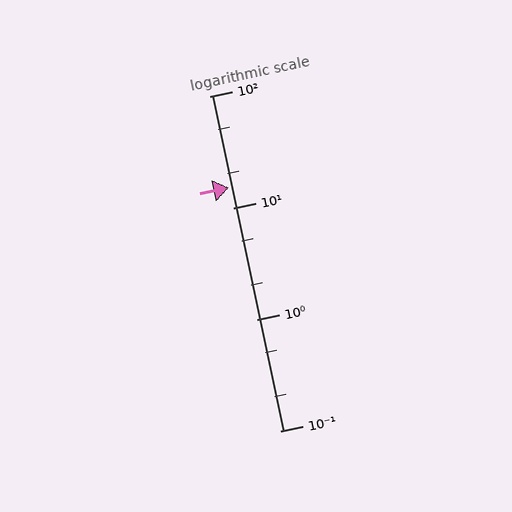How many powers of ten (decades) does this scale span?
The scale spans 3 decades, from 0.1 to 100.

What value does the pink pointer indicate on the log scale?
The pointer indicates approximately 15.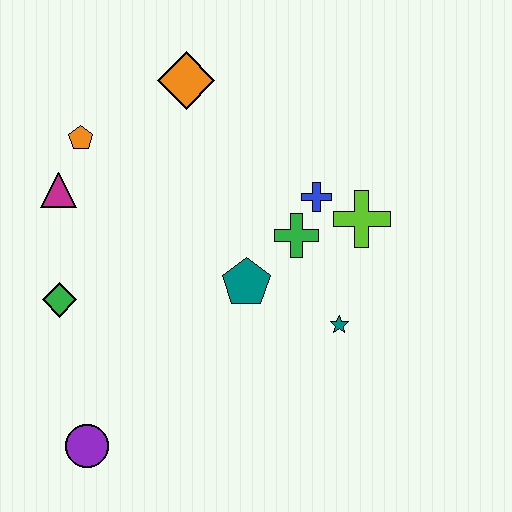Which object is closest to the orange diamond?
The orange pentagon is closest to the orange diamond.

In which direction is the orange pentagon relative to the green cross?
The orange pentagon is to the left of the green cross.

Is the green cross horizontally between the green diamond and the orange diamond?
No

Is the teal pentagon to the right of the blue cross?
No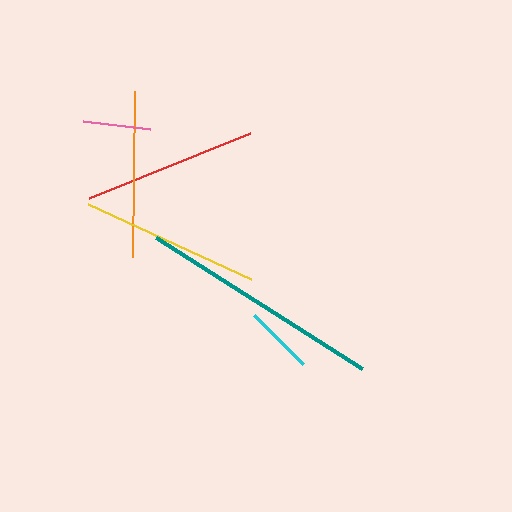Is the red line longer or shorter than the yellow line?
The yellow line is longer than the red line.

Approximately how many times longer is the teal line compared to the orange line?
The teal line is approximately 1.5 times the length of the orange line.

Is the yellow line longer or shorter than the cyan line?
The yellow line is longer than the cyan line.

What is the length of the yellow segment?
The yellow segment is approximately 179 pixels long.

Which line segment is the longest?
The teal line is the longest at approximately 244 pixels.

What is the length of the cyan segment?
The cyan segment is approximately 69 pixels long.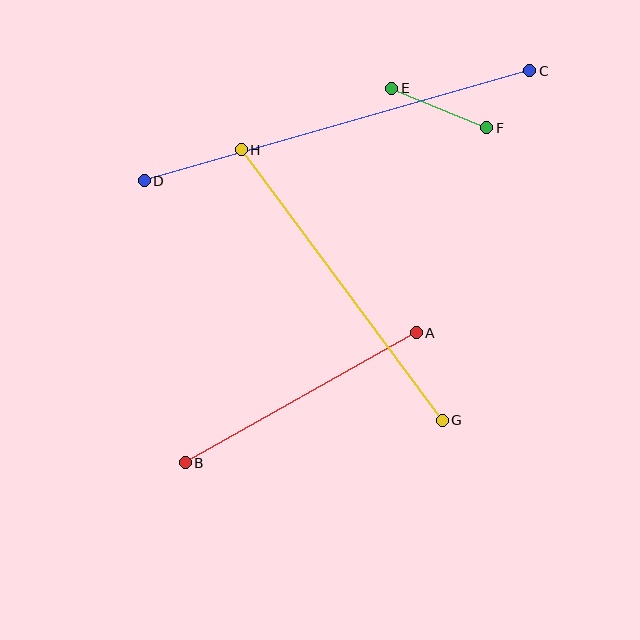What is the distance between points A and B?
The distance is approximately 265 pixels.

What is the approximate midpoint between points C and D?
The midpoint is at approximately (337, 126) pixels.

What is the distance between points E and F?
The distance is approximately 103 pixels.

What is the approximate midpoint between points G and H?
The midpoint is at approximately (342, 285) pixels.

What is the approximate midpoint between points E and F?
The midpoint is at approximately (439, 108) pixels.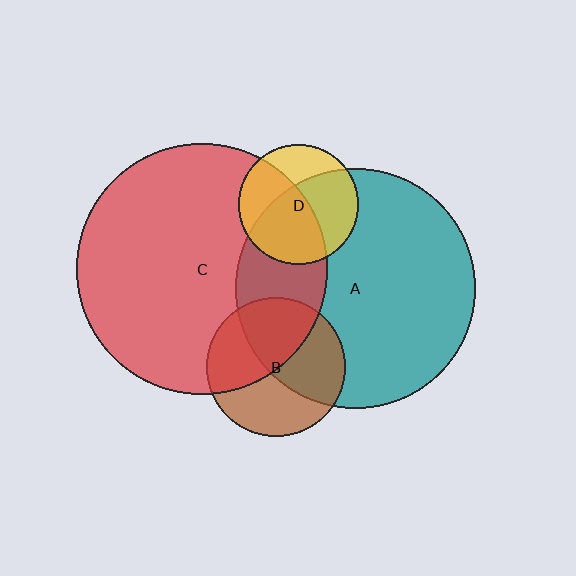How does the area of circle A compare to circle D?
Approximately 3.9 times.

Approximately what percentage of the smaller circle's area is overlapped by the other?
Approximately 55%.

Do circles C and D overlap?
Yes.